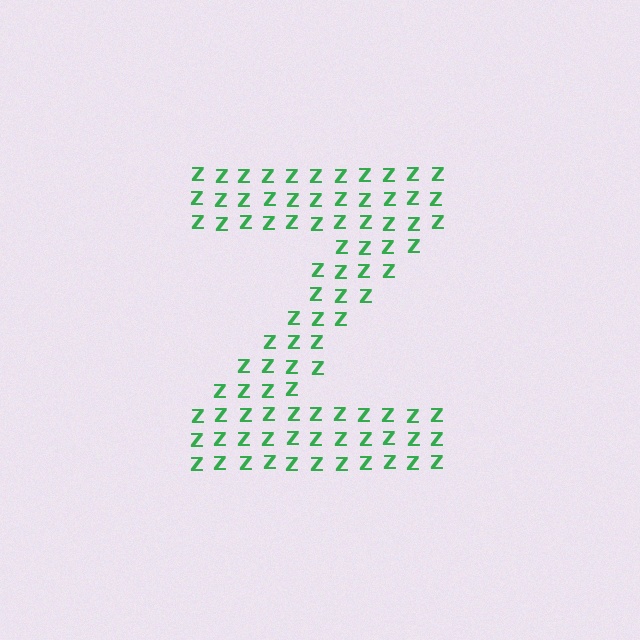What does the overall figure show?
The overall figure shows the letter Z.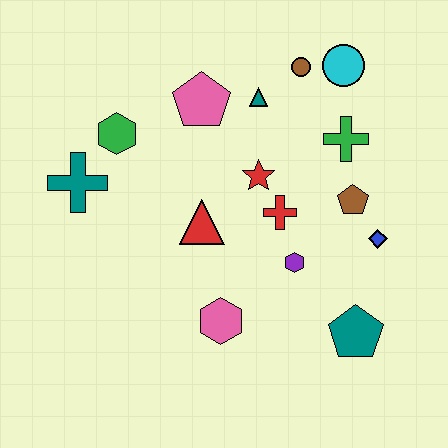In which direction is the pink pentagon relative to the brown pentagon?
The pink pentagon is to the left of the brown pentagon.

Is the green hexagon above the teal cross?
Yes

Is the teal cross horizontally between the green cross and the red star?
No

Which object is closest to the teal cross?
The green hexagon is closest to the teal cross.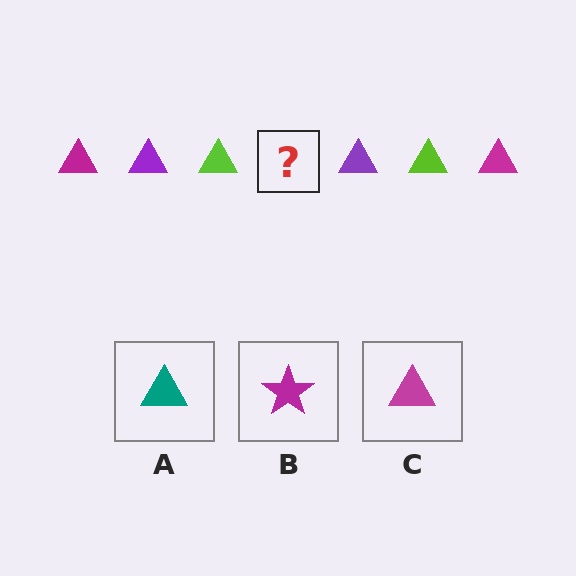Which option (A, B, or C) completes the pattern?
C.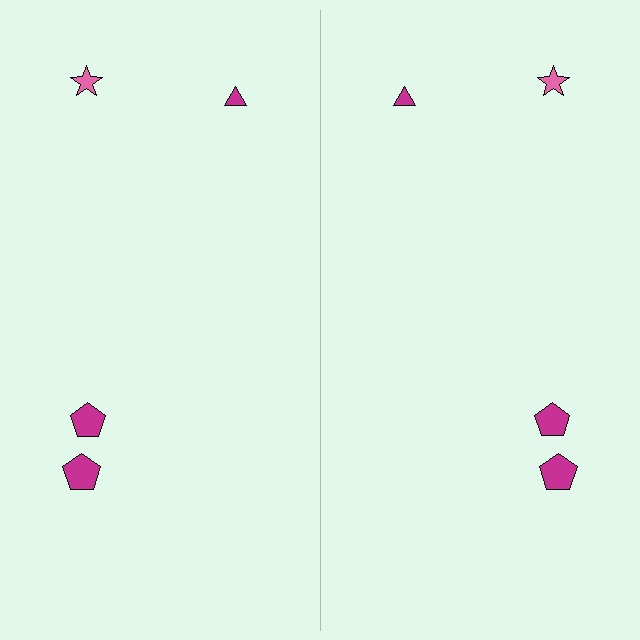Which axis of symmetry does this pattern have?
The pattern has a vertical axis of symmetry running through the center of the image.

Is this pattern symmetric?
Yes, this pattern has bilateral (reflection) symmetry.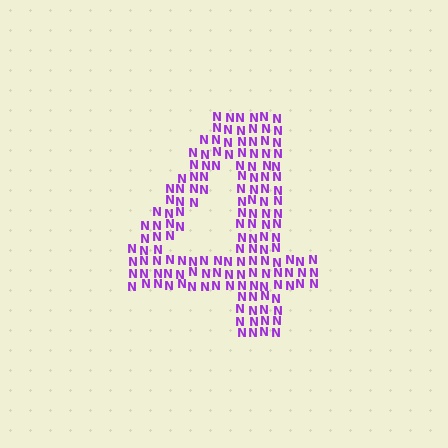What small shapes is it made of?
It is made of small letter N's.